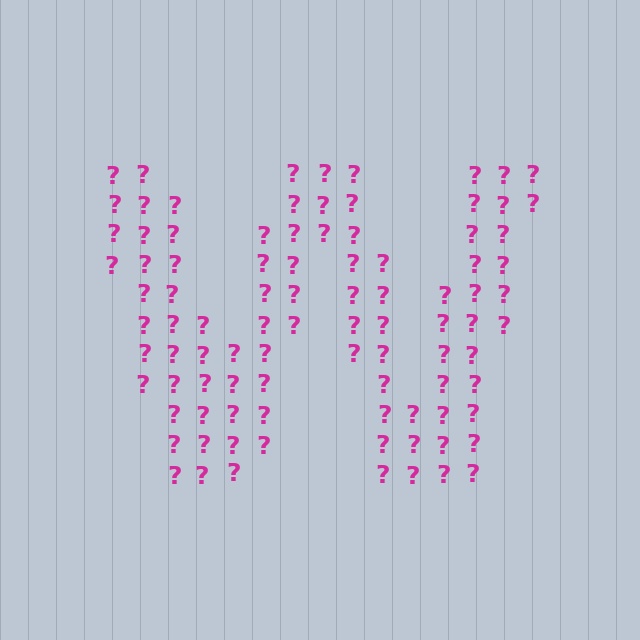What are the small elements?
The small elements are question marks.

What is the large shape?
The large shape is the letter W.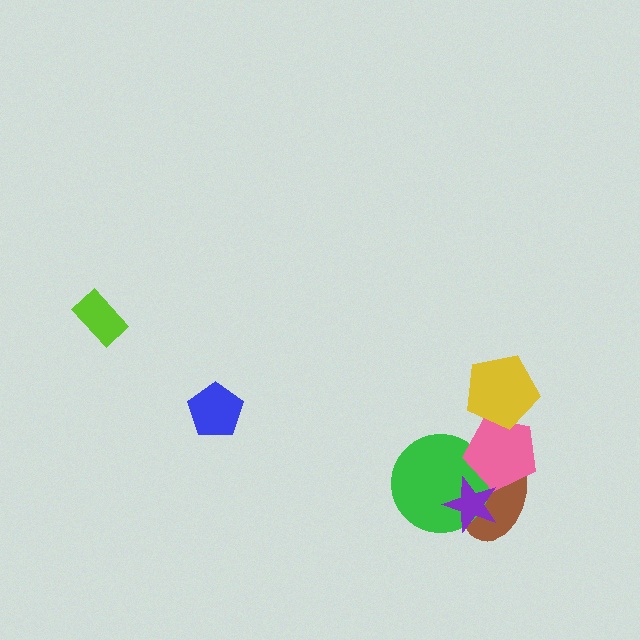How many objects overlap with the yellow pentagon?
1 object overlaps with the yellow pentagon.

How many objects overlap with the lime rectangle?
0 objects overlap with the lime rectangle.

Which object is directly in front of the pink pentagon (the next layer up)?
The purple star is directly in front of the pink pentagon.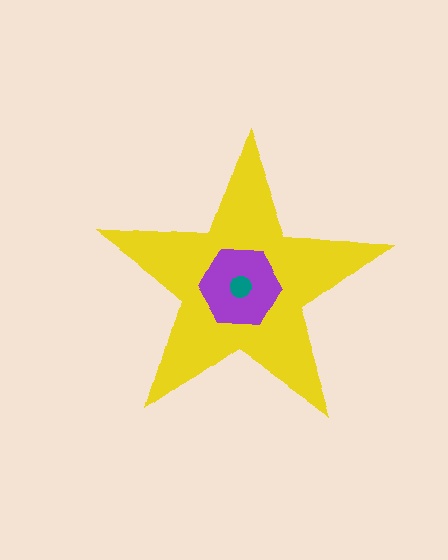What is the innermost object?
The teal circle.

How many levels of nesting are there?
3.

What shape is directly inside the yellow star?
The purple hexagon.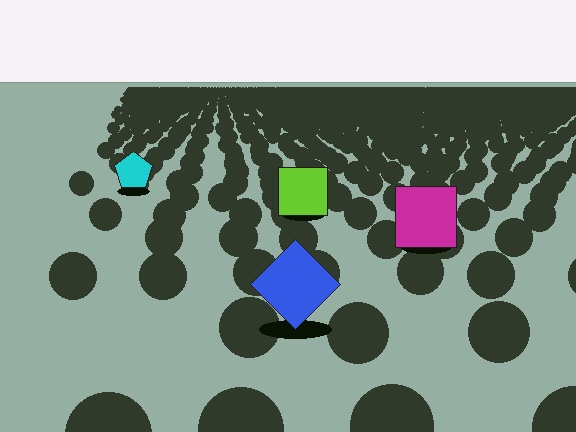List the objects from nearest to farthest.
From nearest to farthest: the blue diamond, the magenta square, the lime square, the cyan pentagon.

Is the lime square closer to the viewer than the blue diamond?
No. The blue diamond is closer — you can tell from the texture gradient: the ground texture is coarser near it.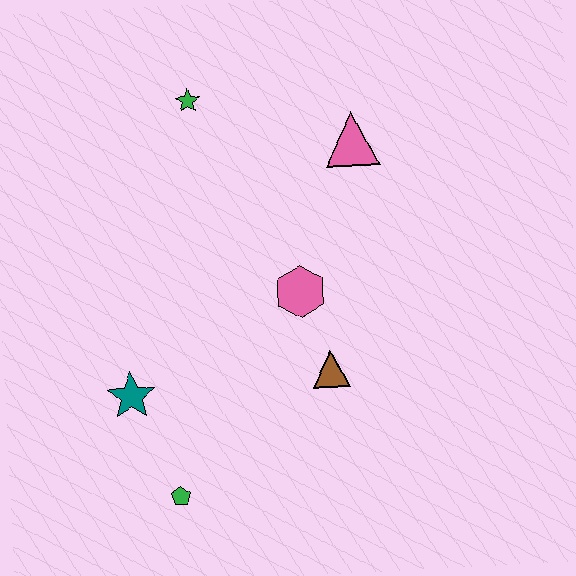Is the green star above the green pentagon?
Yes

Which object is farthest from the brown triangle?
The green star is farthest from the brown triangle.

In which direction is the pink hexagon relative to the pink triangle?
The pink hexagon is below the pink triangle.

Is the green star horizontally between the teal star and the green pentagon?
No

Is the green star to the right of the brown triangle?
No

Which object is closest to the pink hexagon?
The brown triangle is closest to the pink hexagon.